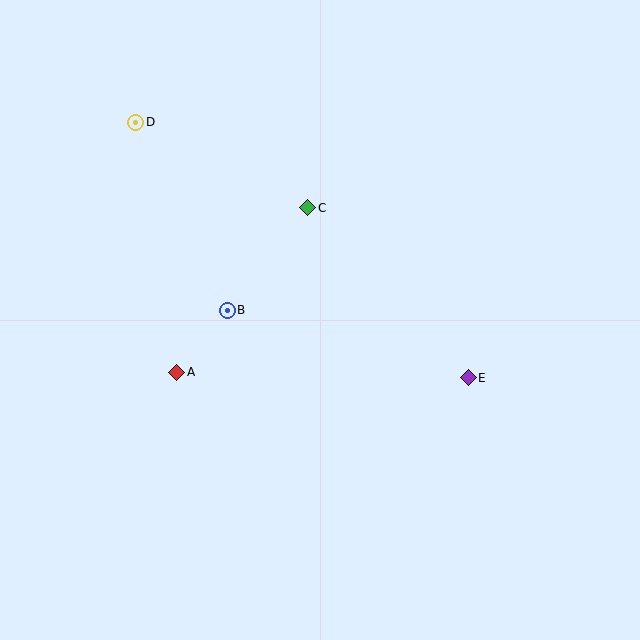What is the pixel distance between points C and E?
The distance between C and E is 234 pixels.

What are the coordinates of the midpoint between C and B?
The midpoint between C and B is at (267, 259).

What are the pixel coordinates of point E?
Point E is at (468, 378).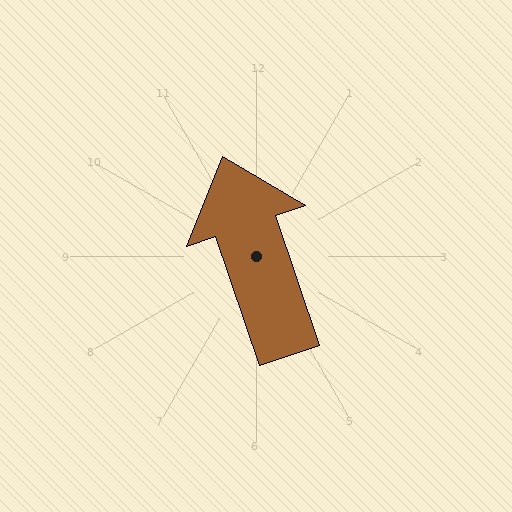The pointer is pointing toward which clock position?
Roughly 11 o'clock.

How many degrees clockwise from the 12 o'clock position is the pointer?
Approximately 341 degrees.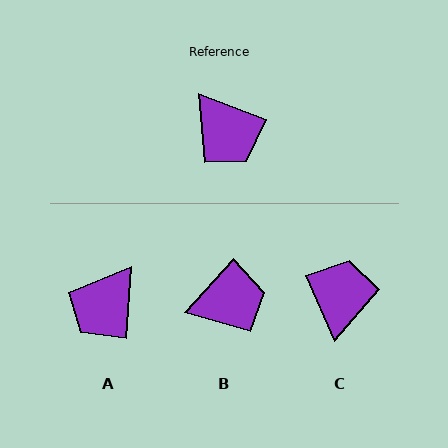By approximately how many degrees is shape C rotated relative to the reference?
Approximately 134 degrees counter-clockwise.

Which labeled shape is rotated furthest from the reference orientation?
C, about 134 degrees away.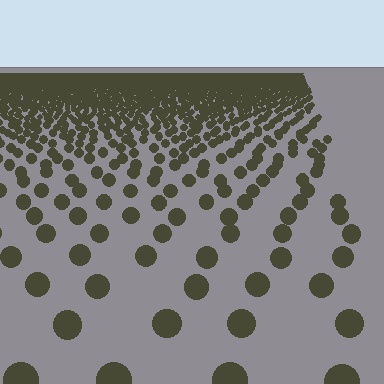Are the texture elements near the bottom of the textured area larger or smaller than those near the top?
Larger. Near the bottom, elements are closer to the viewer and appear at a bigger on-screen size.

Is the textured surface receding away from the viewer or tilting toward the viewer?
The surface is receding away from the viewer. Texture elements get smaller and denser toward the top.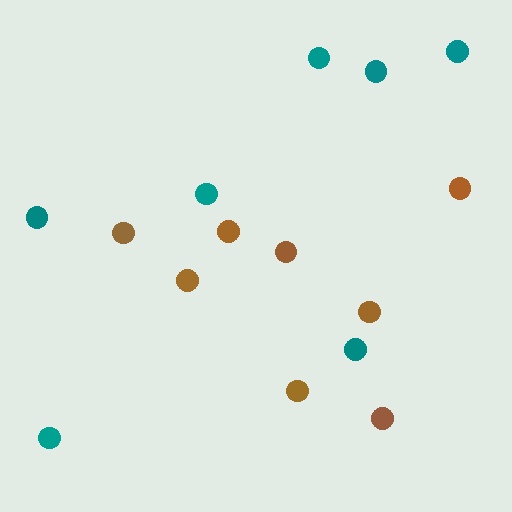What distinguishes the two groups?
There are 2 groups: one group of teal circles (7) and one group of brown circles (8).